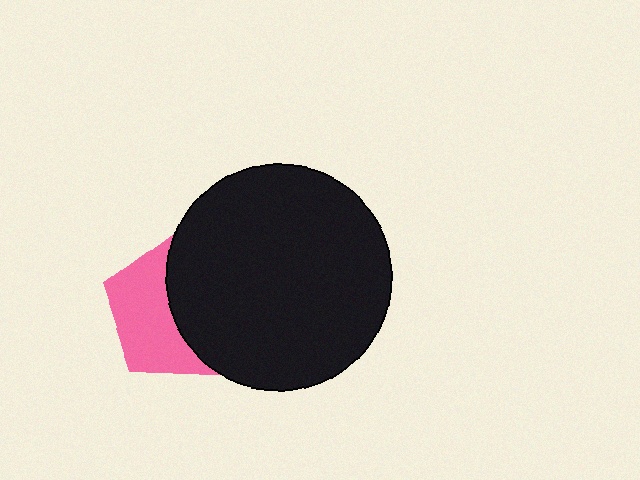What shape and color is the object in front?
The object in front is a black circle.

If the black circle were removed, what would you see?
You would see the complete pink pentagon.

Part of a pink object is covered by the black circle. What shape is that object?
It is a pentagon.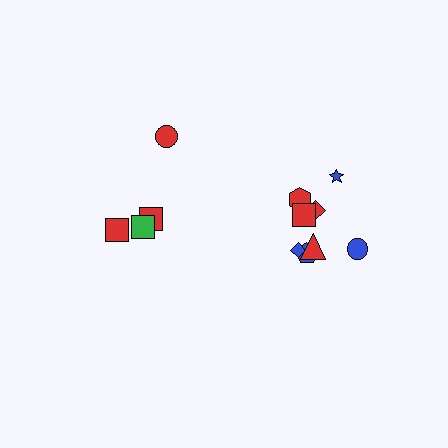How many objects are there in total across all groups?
There are 12 objects.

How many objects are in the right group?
There are 8 objects.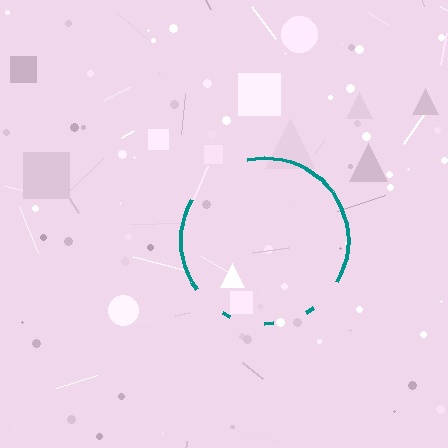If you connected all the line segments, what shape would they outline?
They would outline a circle.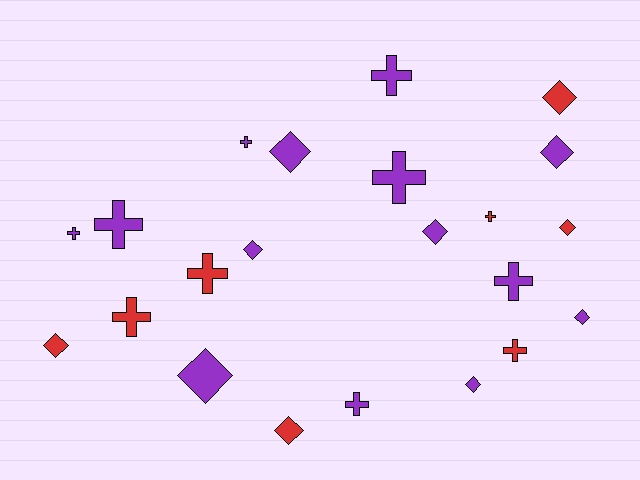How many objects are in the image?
There are 22 objects.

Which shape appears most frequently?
Cross, with 11 objects.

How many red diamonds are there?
There are 4 red diamonds.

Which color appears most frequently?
Purple, with 14 objects.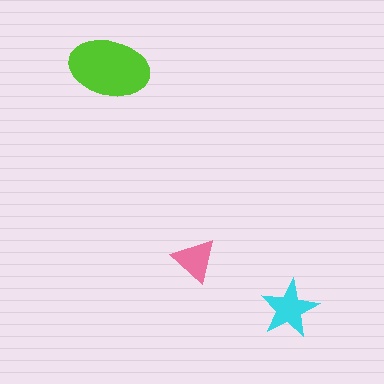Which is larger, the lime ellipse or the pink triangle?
The lime ellipse.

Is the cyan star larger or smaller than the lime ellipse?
Smaller.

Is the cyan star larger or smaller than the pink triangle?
Larger.